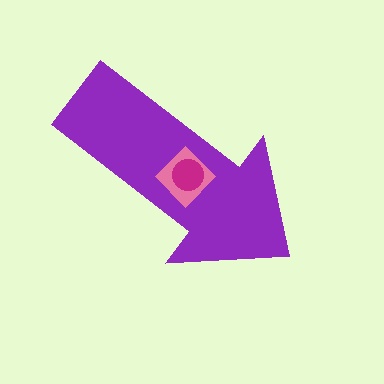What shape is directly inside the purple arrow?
The pink diamond.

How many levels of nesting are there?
3.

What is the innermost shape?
The magenta circle.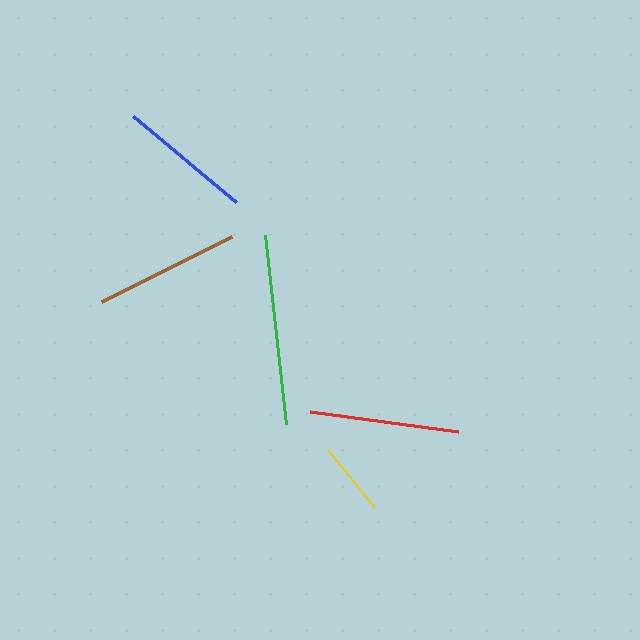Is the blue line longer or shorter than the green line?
The green line is longer than the blue line.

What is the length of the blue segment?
The blue segment is approximately 134 pixels long.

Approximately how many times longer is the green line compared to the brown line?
The green line is approximately 1.3 times the length of the brown line.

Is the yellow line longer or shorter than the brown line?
The brown line is longer than the yellow line.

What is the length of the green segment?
The green segment is approximately 190 pixels long.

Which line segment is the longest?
The green line is the longest at approximately 190 pixels.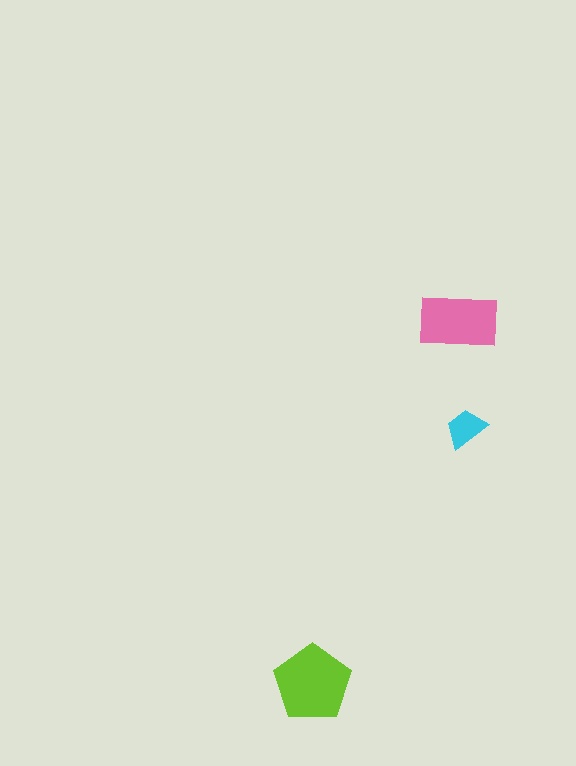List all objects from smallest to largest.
The cyan trapezoid, the pink rectangle, the lime pentagon.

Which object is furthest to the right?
The cyan trapezoid is rightmost.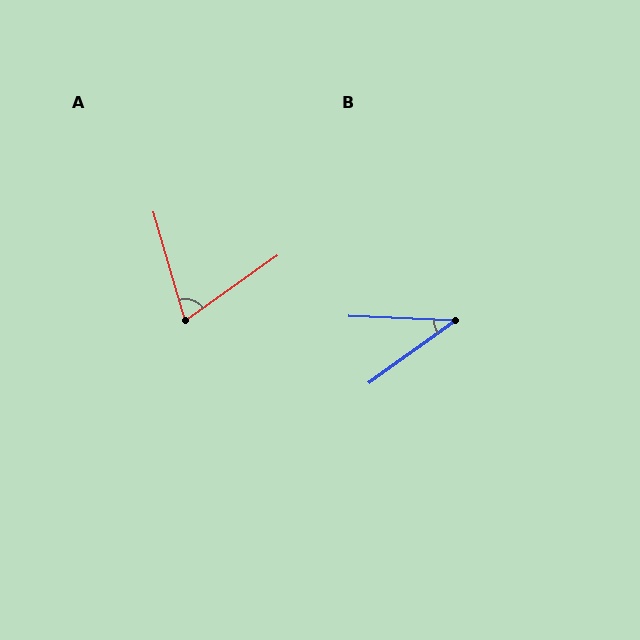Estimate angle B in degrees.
Approximately 39 degrees.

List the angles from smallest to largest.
B (39°), A (71°).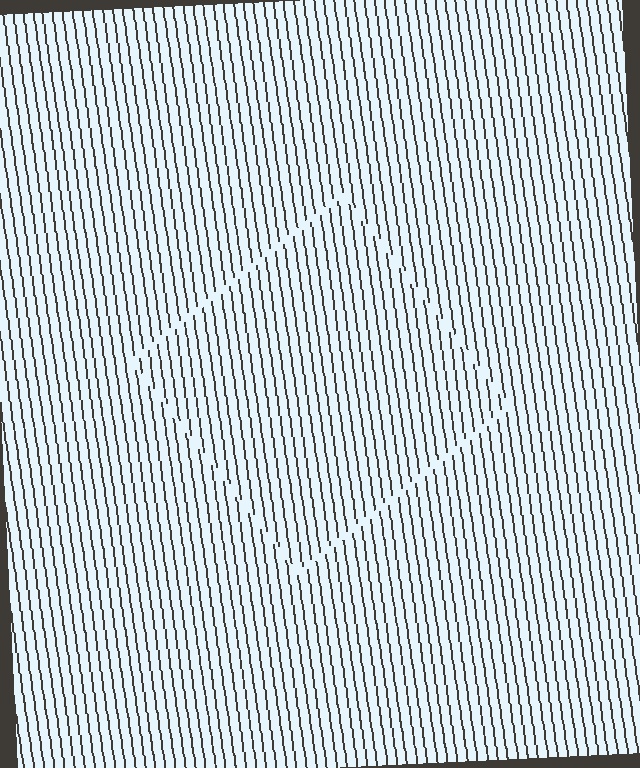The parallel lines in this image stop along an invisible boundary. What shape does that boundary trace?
An illusory square. The interior of the shape contains the same grating, shifted by half a period — the contour is defined by the phase discontinuity where line-ends from the inner and outer gratings abut.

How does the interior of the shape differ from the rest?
The interior of the shape contains the same grating, shifted by half a period — the contour is defined by the phase discontinuity where line-ends from the inner and outer gratings abut.